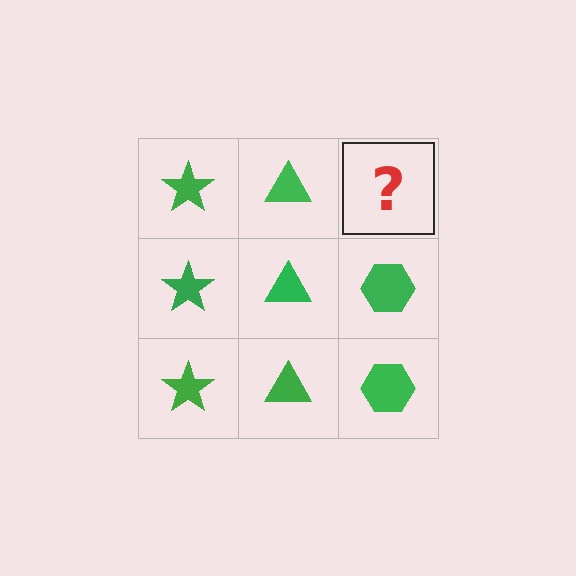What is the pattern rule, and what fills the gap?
The rule is that each column has a consistent shape. The gap should be filled with a green hexagon.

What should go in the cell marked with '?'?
The missing cell should contain a green hexagon.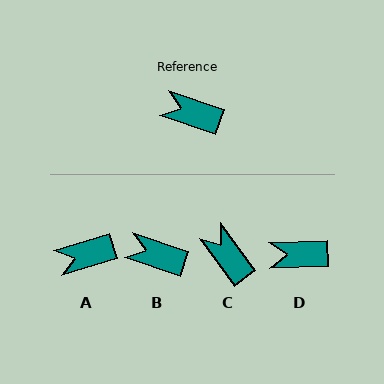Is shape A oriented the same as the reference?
No, it is off by about 36 degrees.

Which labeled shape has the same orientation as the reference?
B.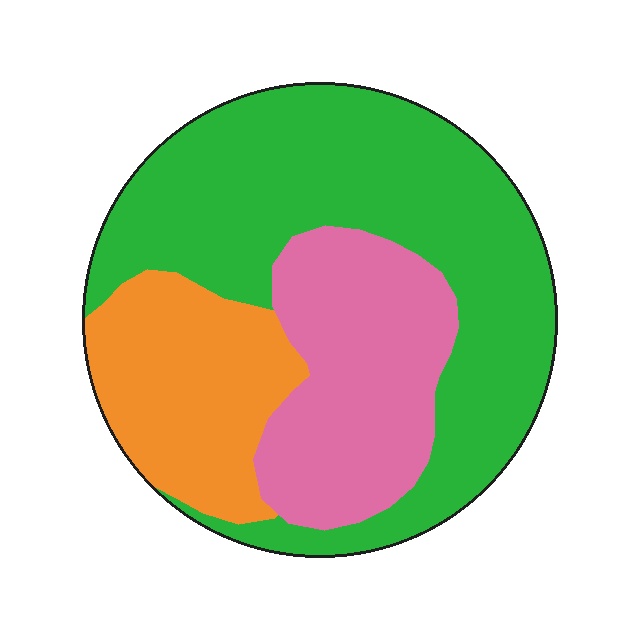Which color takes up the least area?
Orange, at roughly 20%.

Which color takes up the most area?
Green, at roughly 55%.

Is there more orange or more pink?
Pink.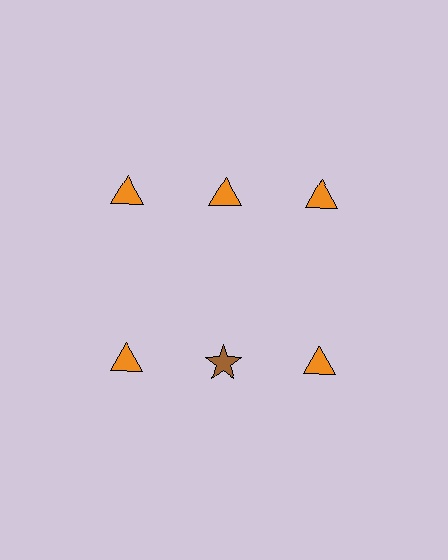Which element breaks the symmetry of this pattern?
The brown star in the second row, second from left column breaks the symmetry. All other shapes are orange triangles.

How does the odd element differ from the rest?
It differs in both color (brown instead of orange) and shape (star instead of triangle).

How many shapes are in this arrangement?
There are 6 shapes arranged in a grid pattern.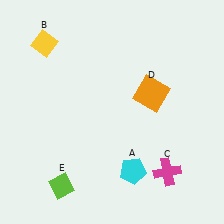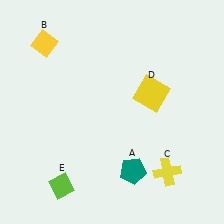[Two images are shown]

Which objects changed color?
A changed from cyan to teal. C changed from magenta to yellow. D changed from orange to yellow.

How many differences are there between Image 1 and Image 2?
There are 3 differences between the two images.